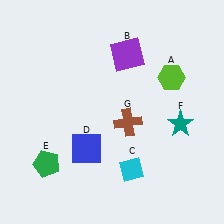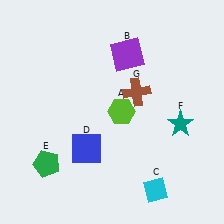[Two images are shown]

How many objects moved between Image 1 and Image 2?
3 objects moved between the two images.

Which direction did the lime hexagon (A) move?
The lime hexagon (A) moved left.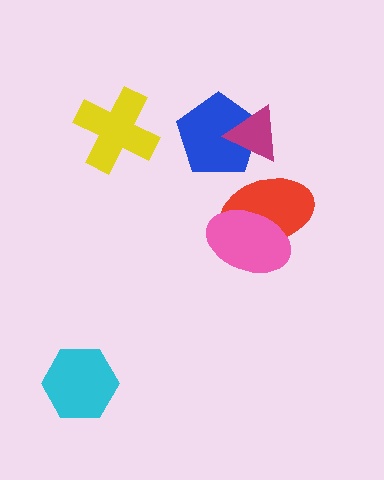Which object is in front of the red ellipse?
The pink ellipse is in front of the red ellipse.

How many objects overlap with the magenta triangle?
1 object overlaps with the magenta triangle.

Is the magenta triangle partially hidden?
No, no other shape covers it.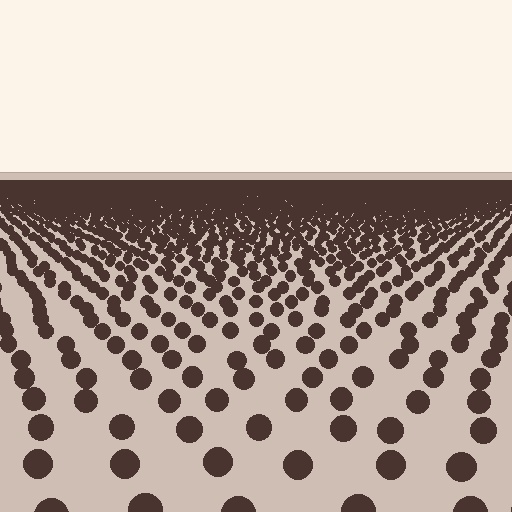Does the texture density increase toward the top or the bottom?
Density increases toward the top.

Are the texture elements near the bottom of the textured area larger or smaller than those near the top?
Larger. Near the bottom, elements are closer to the viewer and appear at a bigger on-screen size.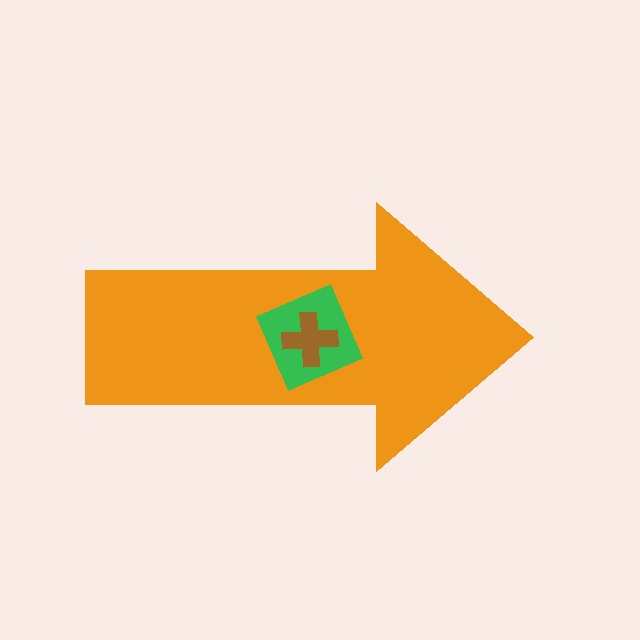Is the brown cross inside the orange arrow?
Yes.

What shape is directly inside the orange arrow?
The green square.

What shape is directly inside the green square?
The brown cross.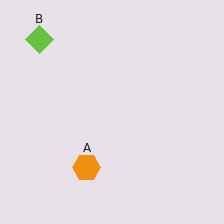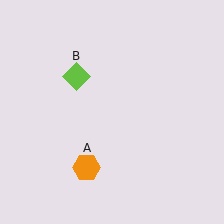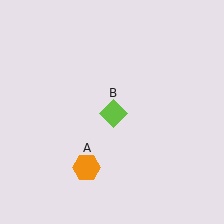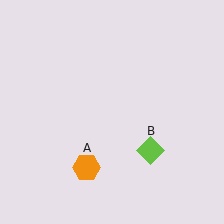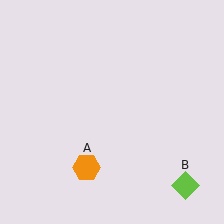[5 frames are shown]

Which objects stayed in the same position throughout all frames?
Orange hexagon (object A) remained stationary.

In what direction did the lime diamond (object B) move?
The lime diamond (object B) moved down and to the right.